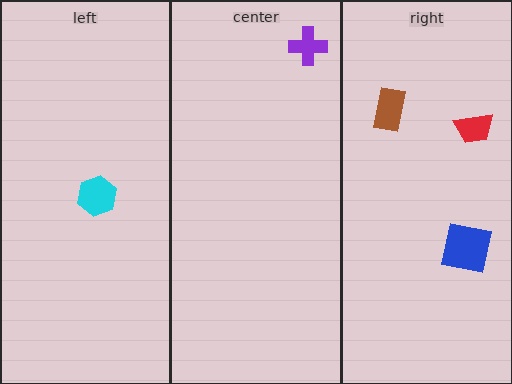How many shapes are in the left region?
1.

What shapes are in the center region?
The purple cross.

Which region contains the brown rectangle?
The right region.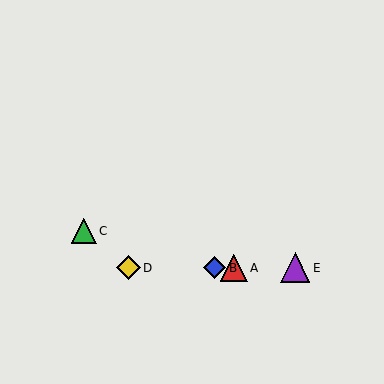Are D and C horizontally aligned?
No, D is at y≈268 and C is at y≈231.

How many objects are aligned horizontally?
4 objects (A, B, D, E) are aligned horizontally.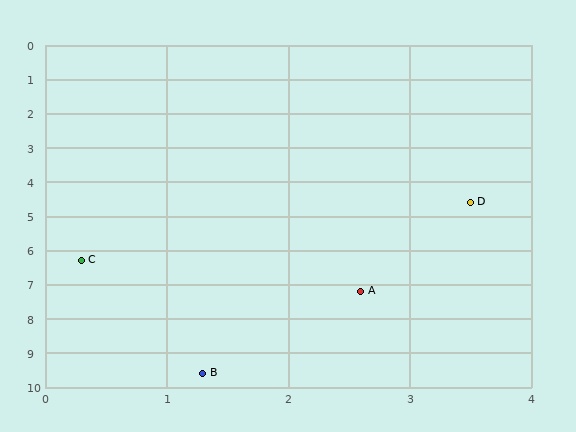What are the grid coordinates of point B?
Point B is at approximately (1.3, 9.6).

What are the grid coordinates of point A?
Point A is at approximately (2.6, 7.2).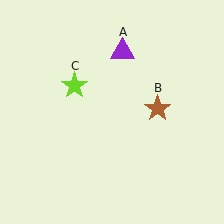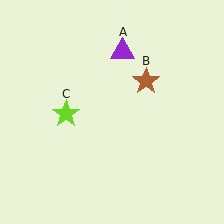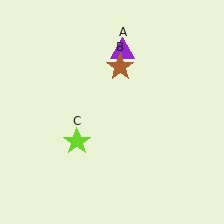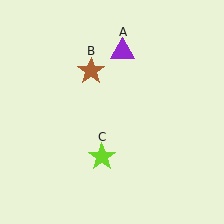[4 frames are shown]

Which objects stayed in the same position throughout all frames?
Purple triangle (object A) remained stationary.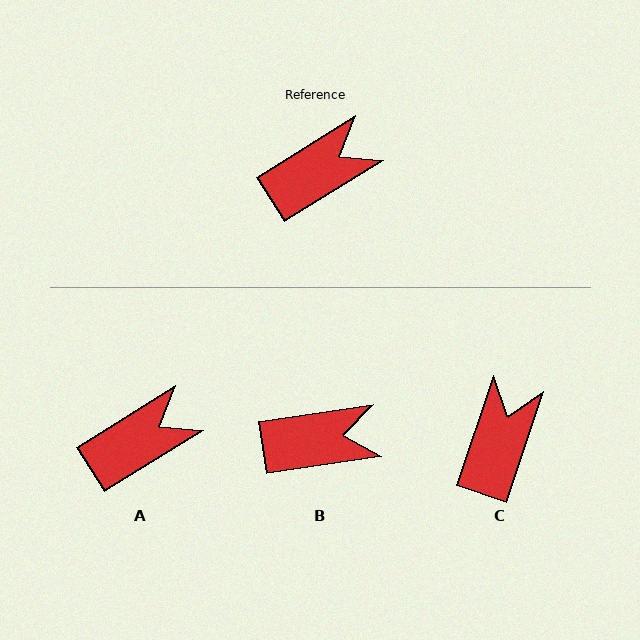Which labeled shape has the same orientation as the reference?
A.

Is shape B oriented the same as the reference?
No, it is off by about 24 degrees.